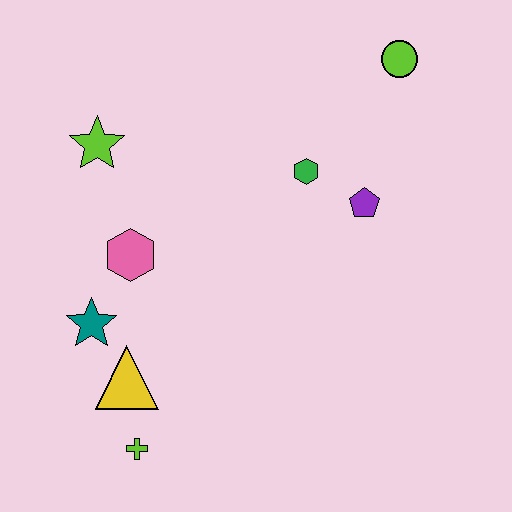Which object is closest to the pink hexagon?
The teal star is closest to the pink hexagon.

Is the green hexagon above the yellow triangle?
Yes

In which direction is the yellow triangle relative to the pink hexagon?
The yellow triangle is below the pink hexagon.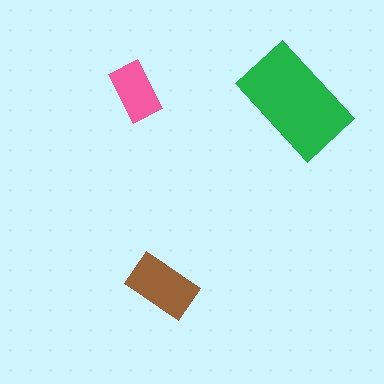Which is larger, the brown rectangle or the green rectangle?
The green one.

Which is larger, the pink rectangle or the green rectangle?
The green one.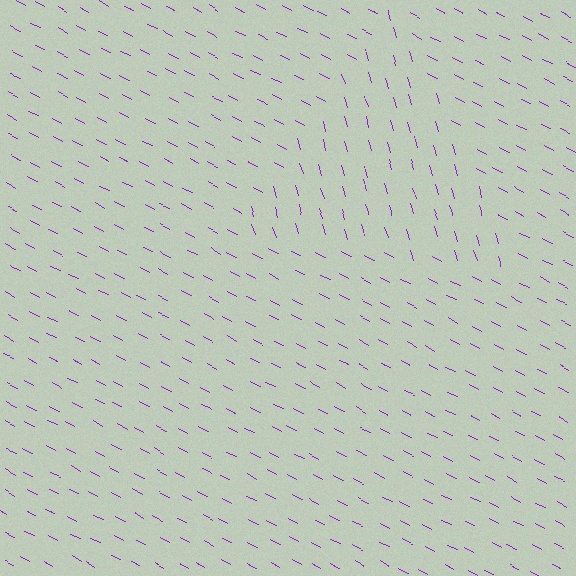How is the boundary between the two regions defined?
The boundary is defined purely by a change in line orientation (approximately 45 degrees difference). All lines are the same color and thickness.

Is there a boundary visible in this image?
Yes, there is a texture boundary formed by a change in line orientation.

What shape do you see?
I see a triangle.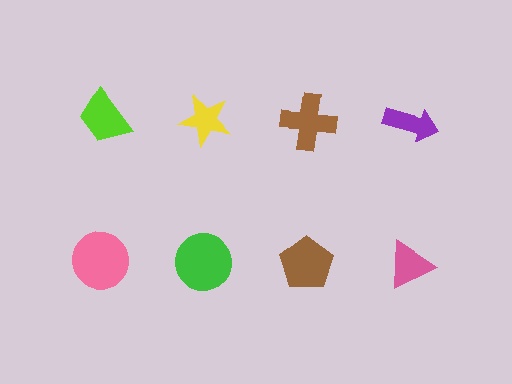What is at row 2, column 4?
A pink triangle.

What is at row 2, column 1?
A pink circle.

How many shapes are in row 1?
4 shapes.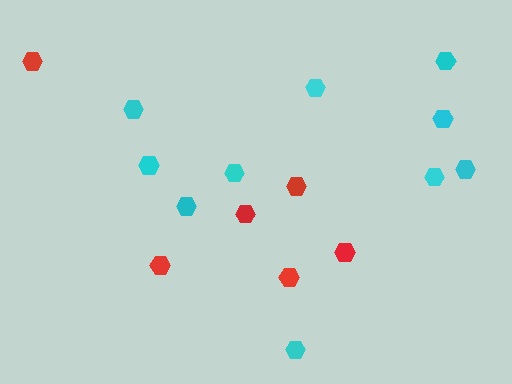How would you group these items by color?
There are 2 groups: one group of red hexagons (6) and one group of cyan hexagons (10).